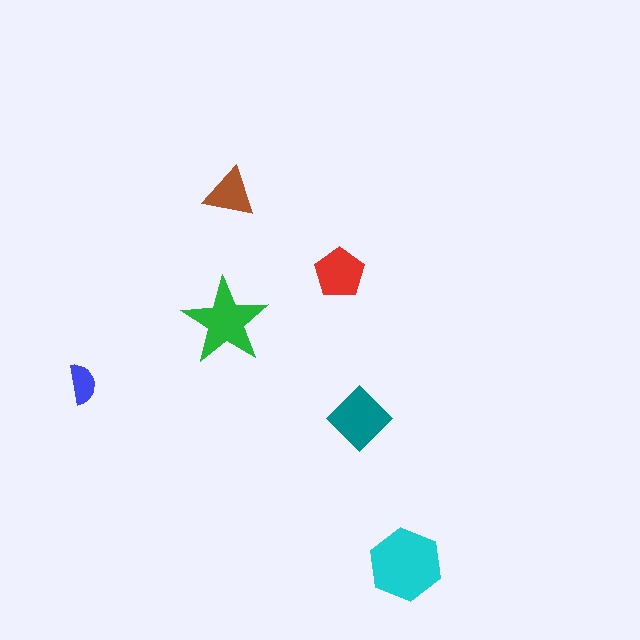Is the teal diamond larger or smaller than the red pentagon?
Larger.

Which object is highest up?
The brown triangle is topmost.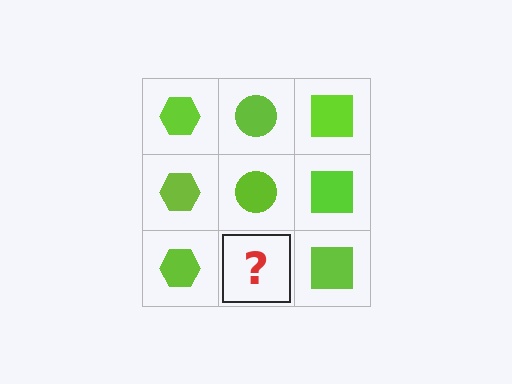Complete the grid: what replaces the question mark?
The question mark should be replaced with a lime circle.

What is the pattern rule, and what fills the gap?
The rule is that each column has a consistent shape. The gap should be filled with a lime circle.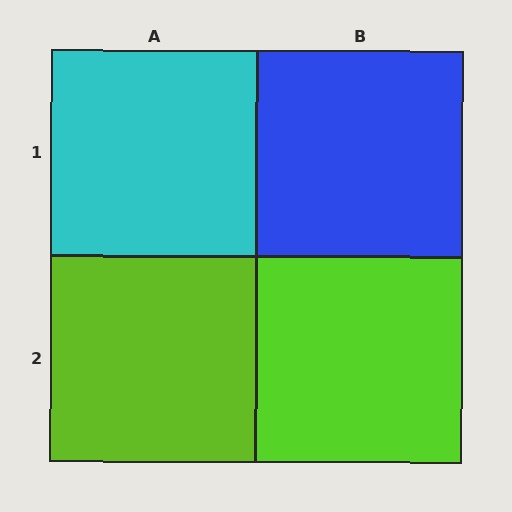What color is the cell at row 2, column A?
Lime.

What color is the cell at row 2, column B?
Lime.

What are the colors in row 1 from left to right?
Cyan, blue.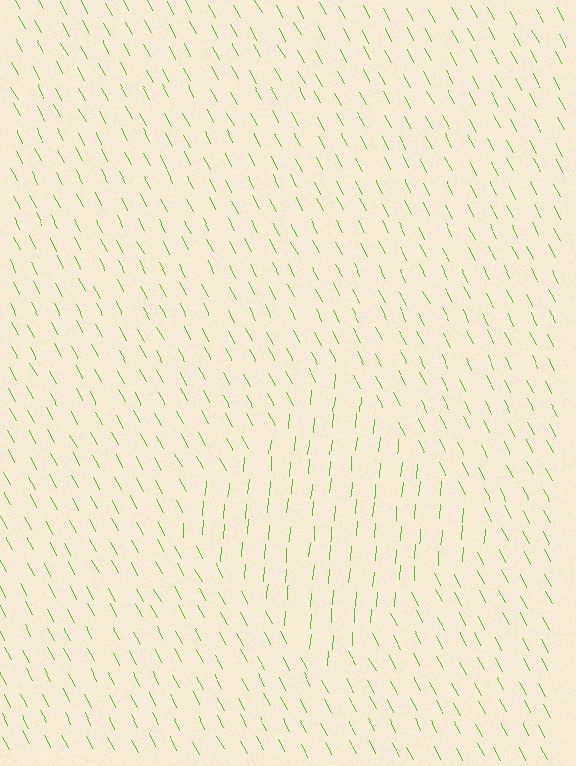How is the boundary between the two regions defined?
The boundary is defined purely by a change in line orientation (approximately 33 degrees difference). All lines are the same color and thickness.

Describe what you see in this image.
The image is filled with small lime line segments. A diamond region in the image has lines oriented differently from the surrounding lines, creating a visible texture boundary.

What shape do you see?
I see a diamond.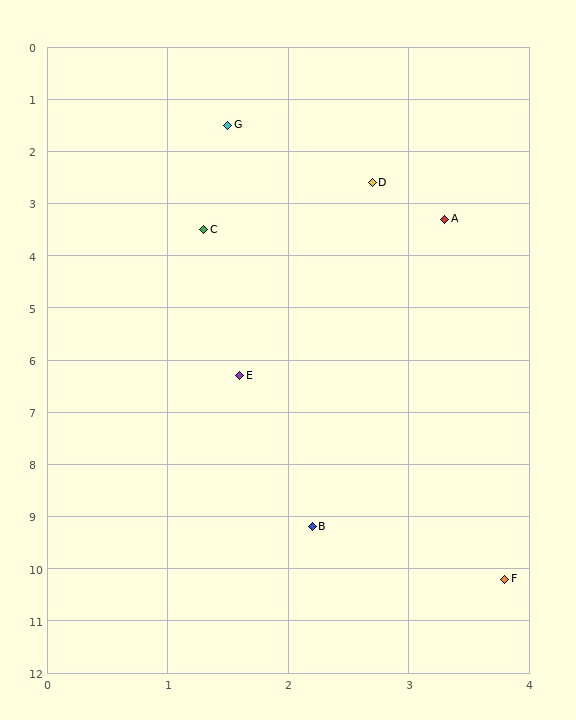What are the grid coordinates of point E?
Point E is at approximately (1.6, 6.3).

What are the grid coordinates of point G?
Point G is at approximately (1.5, 1.5).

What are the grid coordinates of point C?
Point C is at approximately (1.3, 3.5).